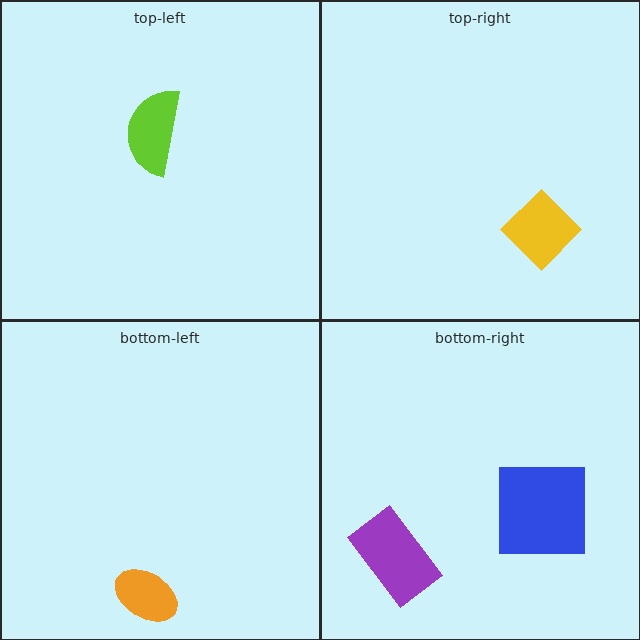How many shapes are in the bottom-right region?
2.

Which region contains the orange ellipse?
The bottom-left region.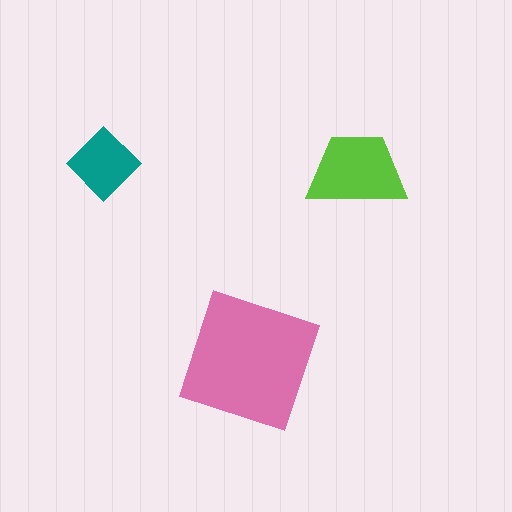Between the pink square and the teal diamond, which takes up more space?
The pink square.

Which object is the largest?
The pink square.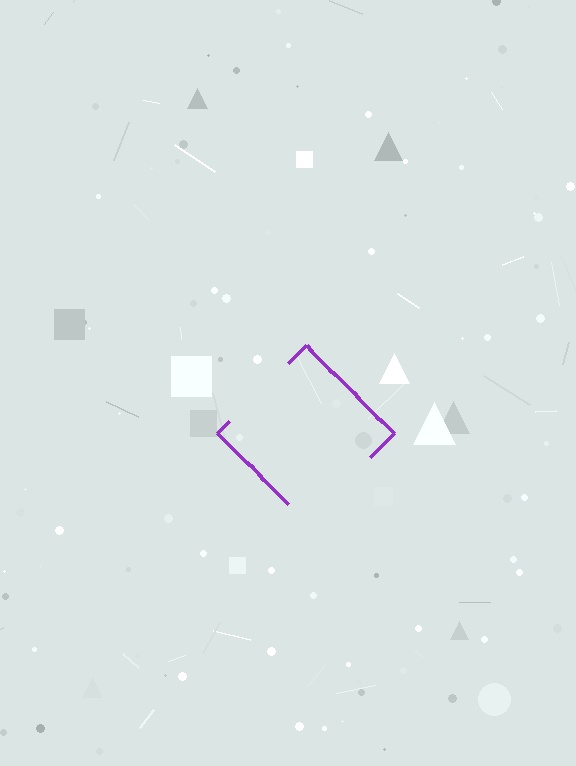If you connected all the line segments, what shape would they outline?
They would outline a diamond.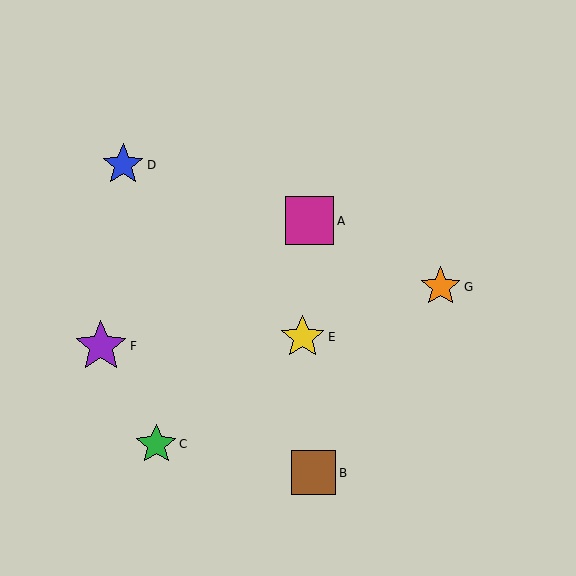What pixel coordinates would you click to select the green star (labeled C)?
Click at (156, 444) to select the green star C.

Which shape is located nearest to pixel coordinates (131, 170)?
The blue star (labeled D) at (123, 165) is nearest to that location.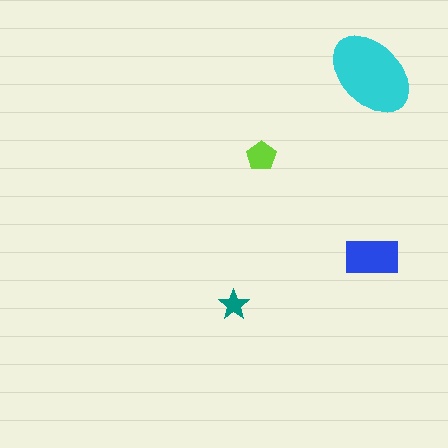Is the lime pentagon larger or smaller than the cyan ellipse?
Smaller.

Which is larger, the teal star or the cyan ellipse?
The cyan ellipse.